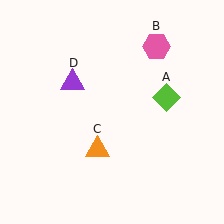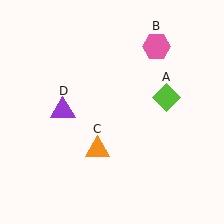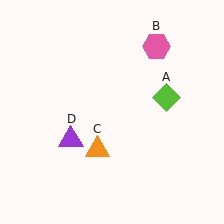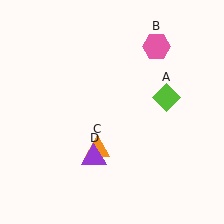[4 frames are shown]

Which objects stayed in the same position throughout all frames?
Lime diamond (object A) and pink hexagon (object B) and orange triangle (object C) remained stationary.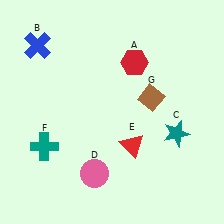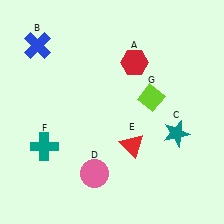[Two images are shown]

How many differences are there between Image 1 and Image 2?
There is 1 difference between the two images.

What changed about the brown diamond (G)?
In Image 1, G is brown. In Image 2, it changed to lime.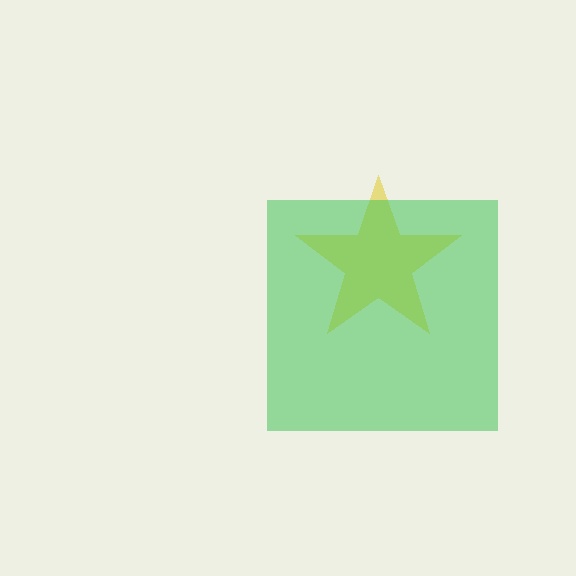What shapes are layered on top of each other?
The layered shapes are: a yellow star, a green square.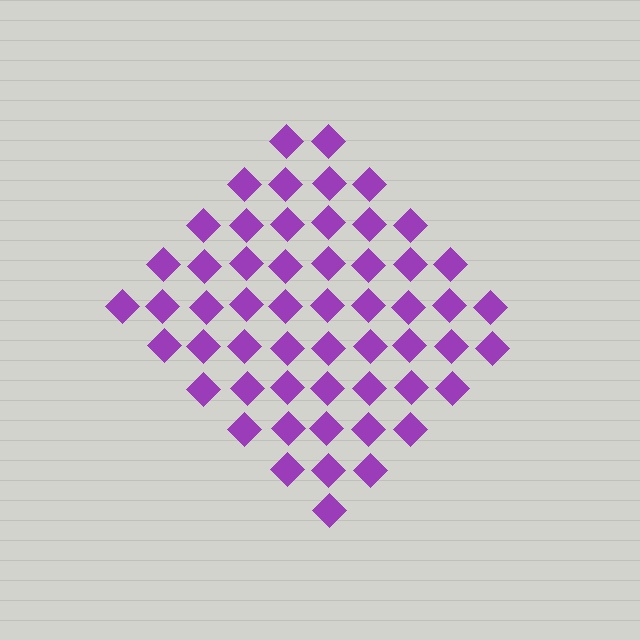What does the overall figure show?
The overall figure shows a diamond.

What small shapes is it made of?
It is made of small diamonds.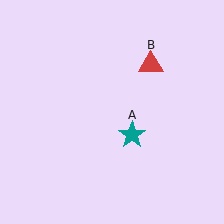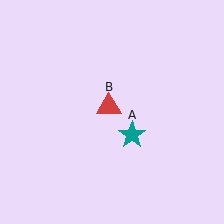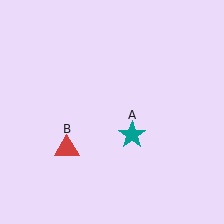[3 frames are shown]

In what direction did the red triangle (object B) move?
The red triangle (object B) moved down and to the left.